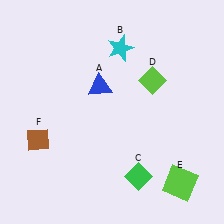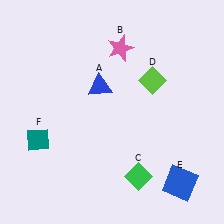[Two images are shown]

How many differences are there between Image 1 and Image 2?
There are 3 differences between the two images.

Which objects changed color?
B changed from cyan to pink. E changed from lime to blue. F changed from brown to teal.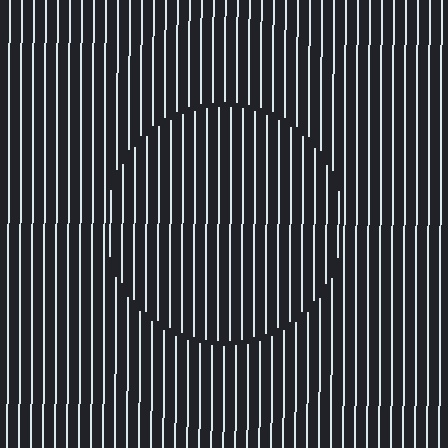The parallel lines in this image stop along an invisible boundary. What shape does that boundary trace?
An illusory circle. The interior of the shape contains the same grating, shifted by half a period — the contour is defined by the phase discontinuity where line-ends from the inner and outer gratings abut.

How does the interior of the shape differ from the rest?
The interior of the shape contains the same grating, shifted by half a period — the contour is defined by the phase discontinuity where line-ends from the inner and outer gratings abut.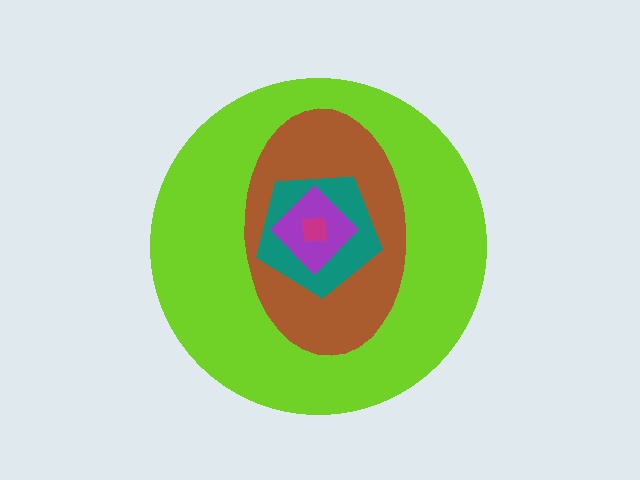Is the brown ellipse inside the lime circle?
Yes.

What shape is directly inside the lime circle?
The brown ellipse.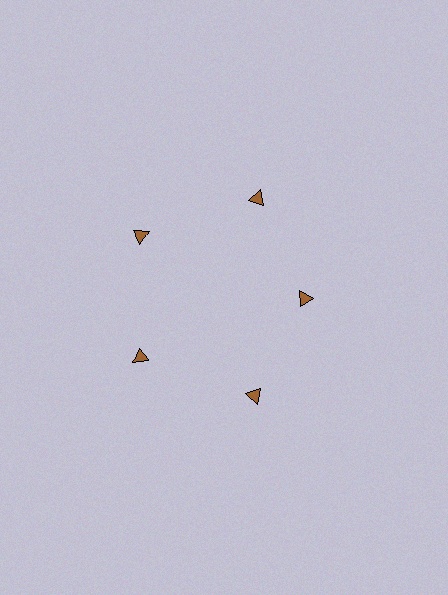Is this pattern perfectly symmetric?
No. The 5 brown triangles are arranged in a ring, but one element near the 3 o'clock position is pulled inward toward the center, breaking the 5-fold rotational symmetry.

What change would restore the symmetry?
The symmetry would be restored by moving it outward, back onto the ring so that all 5 triangles sit at equal angles and equal distance from the center.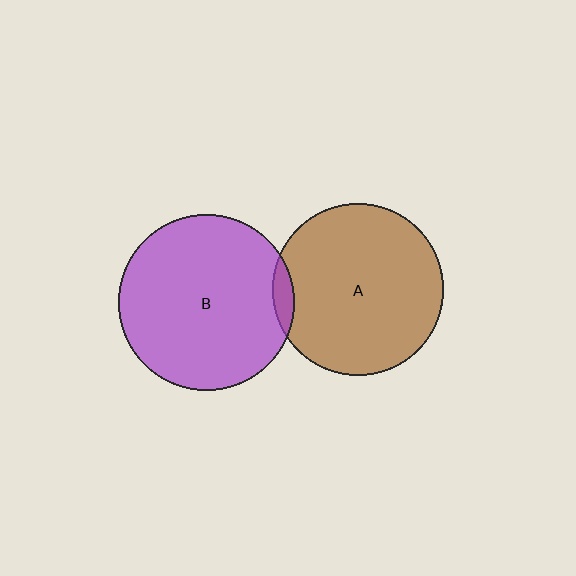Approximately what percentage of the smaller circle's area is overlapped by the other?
Approximately 5%.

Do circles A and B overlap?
Yes.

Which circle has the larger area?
Circle B (purple).